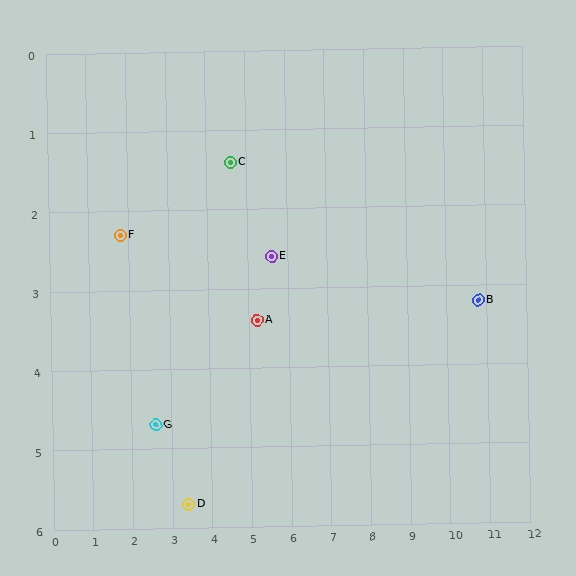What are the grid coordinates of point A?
Point A is at approximately (5.2, 3.4).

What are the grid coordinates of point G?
Point G is at approximately (2.6, 4.7).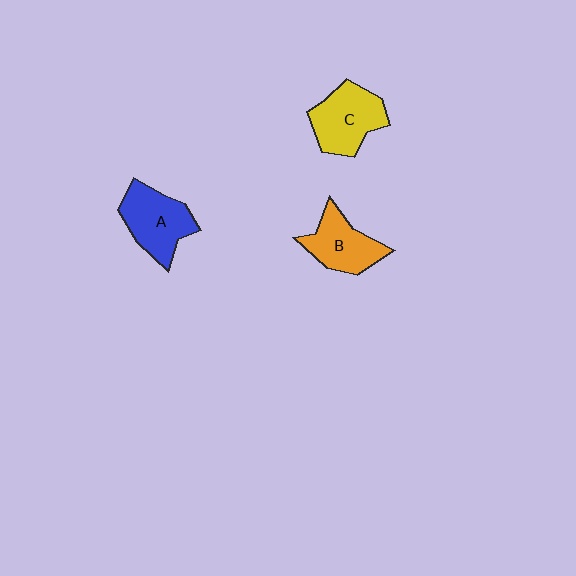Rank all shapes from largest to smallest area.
From largest to smallest: C (yellow), A (blue), B (orange).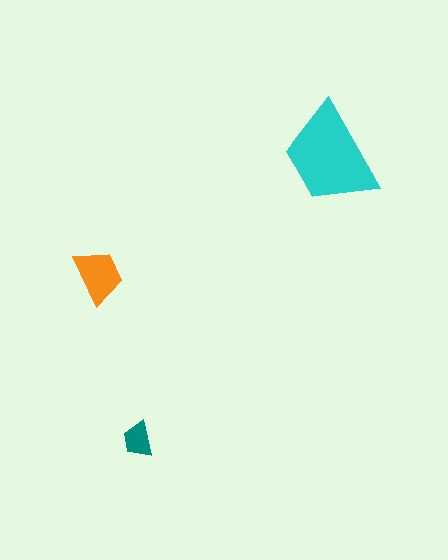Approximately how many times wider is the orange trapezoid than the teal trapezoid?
About 1.5 times wider.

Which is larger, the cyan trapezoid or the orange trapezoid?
The cyan one.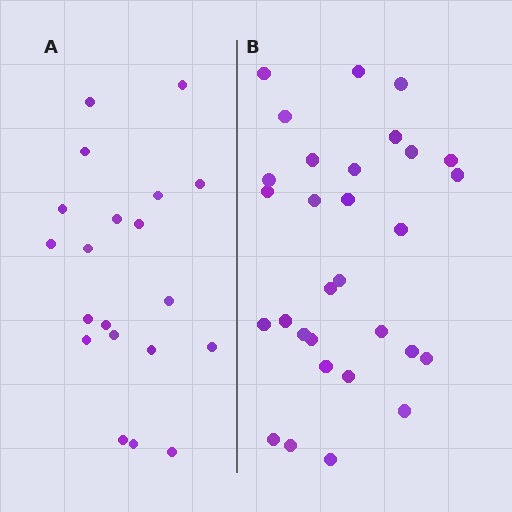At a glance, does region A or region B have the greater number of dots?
Region B (the right region) has more dots.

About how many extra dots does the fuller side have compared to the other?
Region B has roughly 10 or so more dots than region A.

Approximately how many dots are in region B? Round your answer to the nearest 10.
About 30 dots.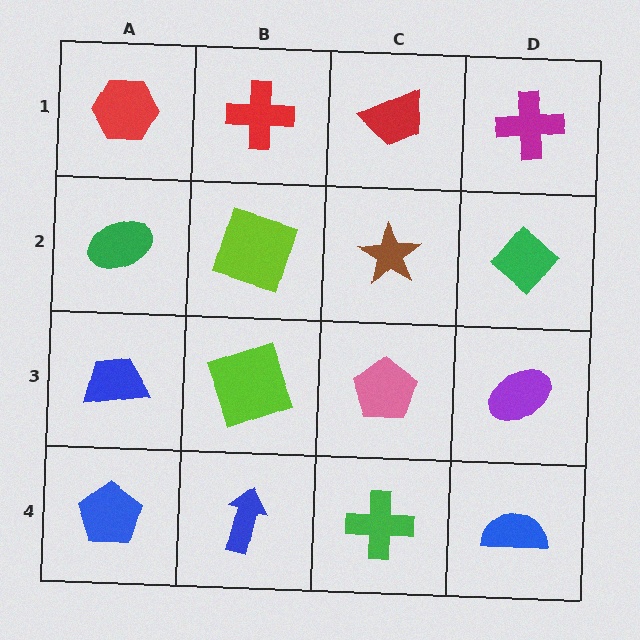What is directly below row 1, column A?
A green ellipse.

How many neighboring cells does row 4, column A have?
2.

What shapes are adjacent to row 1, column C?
A brown star (row 2, column C), a red cross (row 1, column B), a magenta cross (row 1, column D).